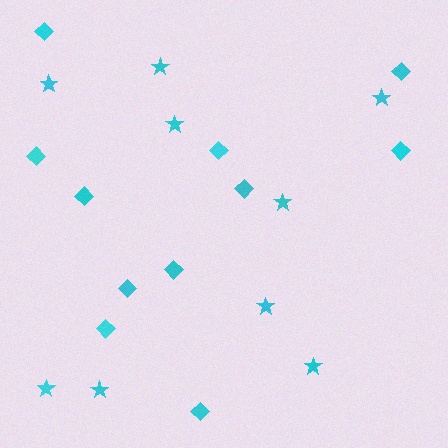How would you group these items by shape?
There are 2 groups: one group of diamonds (11) and one group of stars (9).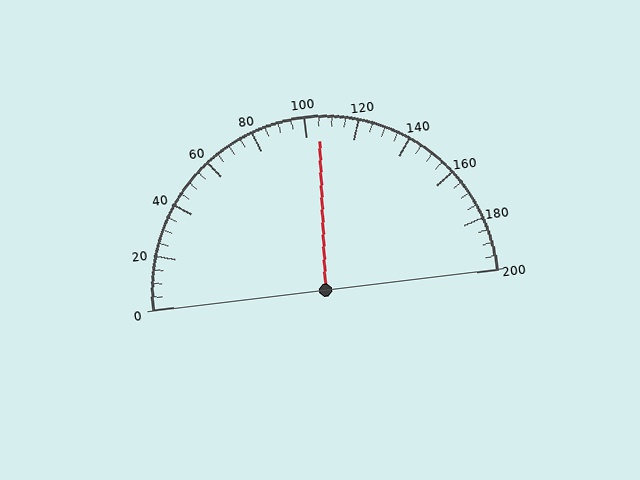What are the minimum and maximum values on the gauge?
The gauge ranges from 0 to 200.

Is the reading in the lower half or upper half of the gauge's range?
The reading is in the upper half of the range (0 to 200).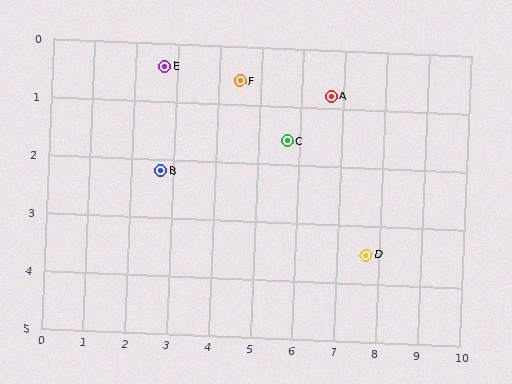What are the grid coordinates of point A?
Point A is at approximately (6.7, 0.8).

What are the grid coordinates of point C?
Point C is at approximately (5.7, 1.6).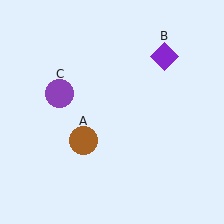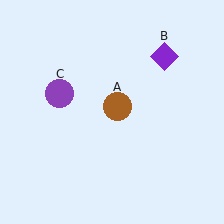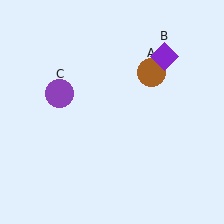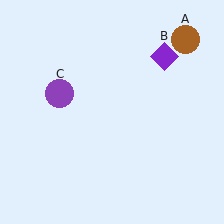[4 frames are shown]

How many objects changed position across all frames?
1 object changed position: brown circle (object A).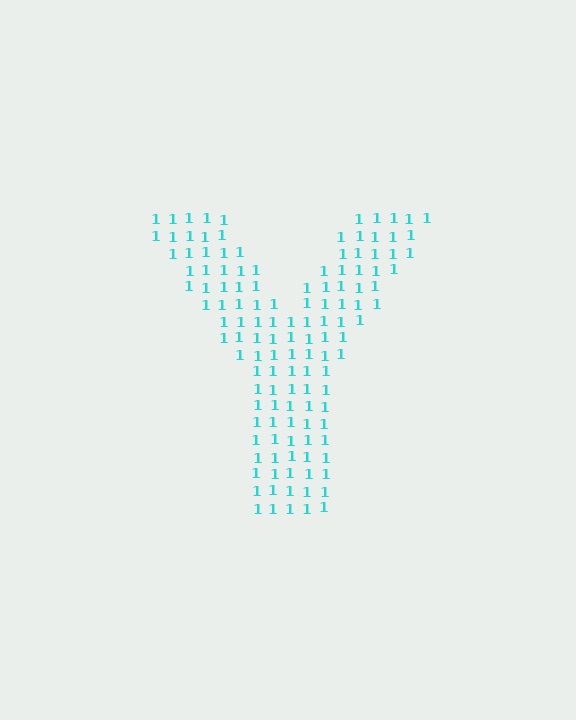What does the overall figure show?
The overall figure shows the letter Y.